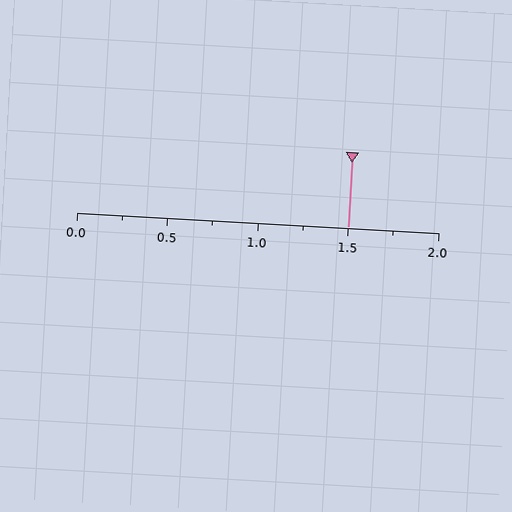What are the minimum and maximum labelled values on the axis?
The axis runs from 0.0 to 2.0.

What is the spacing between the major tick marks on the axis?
The major ticks are spaced 0.5 apart.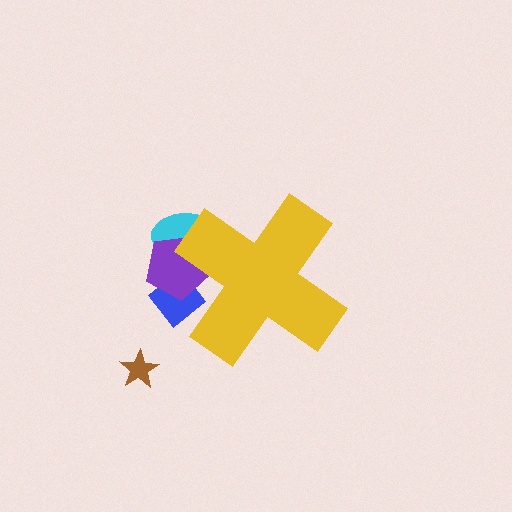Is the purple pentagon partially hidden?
Yes, the purple pentagon is partially hidden behind the yellow cross.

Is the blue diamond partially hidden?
Yes, the blue diamond is partially hidden behind the yellow cross.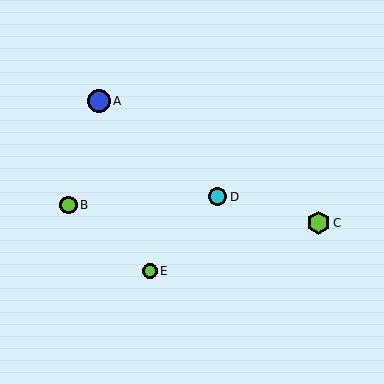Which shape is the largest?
The lime hexagon (labeled C) is the largest.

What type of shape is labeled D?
Shape D is a cyan circle.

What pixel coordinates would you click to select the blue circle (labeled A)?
Click at (99, 101) to select the blue circle A.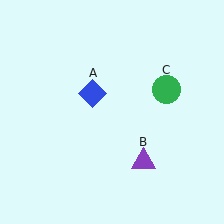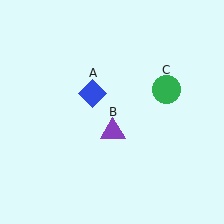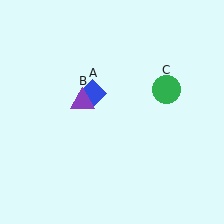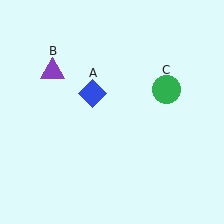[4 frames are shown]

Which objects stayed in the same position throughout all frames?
Blue diamond (object A) and green circle (object C) remained stationary.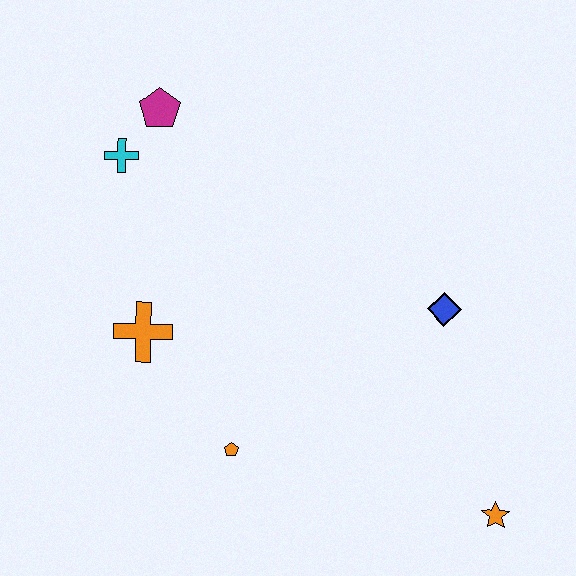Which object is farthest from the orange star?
The magenta pentagon is farthest from the orange star.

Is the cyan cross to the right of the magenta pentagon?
No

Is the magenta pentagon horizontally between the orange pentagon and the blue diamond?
No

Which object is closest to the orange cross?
The orange pentagon is closest to the orange cross.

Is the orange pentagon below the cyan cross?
Yes